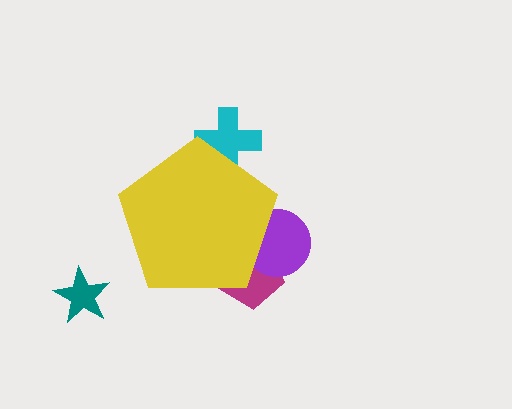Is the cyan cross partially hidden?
Yes, the cyan cross is partially hidden behind the yellow pentagon.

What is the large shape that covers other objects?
A yellow pentagon.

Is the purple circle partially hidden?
Yes, the purple circle is partially hidden behind the yellow pentagon.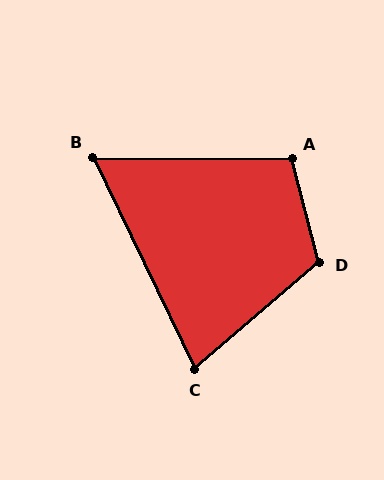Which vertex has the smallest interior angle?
B, at approximately 64 degrees.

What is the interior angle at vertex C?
Approximately 75 degrees (acute).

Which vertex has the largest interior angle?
D, at approximately 116 degrees.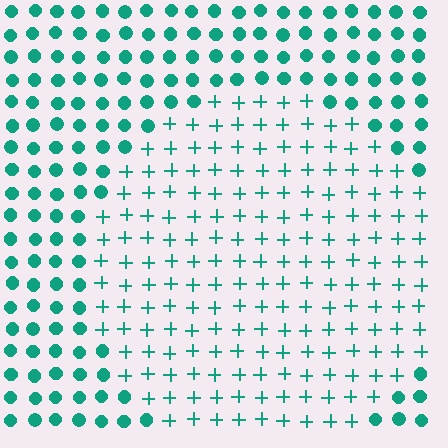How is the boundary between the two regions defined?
The boundary is defined by a change in element shape: plus signs inside vs. circles outside. All elements share the same color and spacing.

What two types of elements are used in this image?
The image uses plus signs inside the circle region and circles outside it.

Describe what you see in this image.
The image is filled with small teal elements arranged in a uniform grid. A circle-shaped region contains plus signs, while the surrounding area contains circles. The boundary is defined purely by the change in element shape.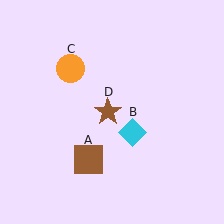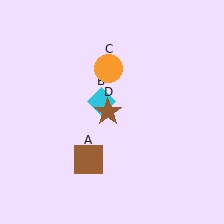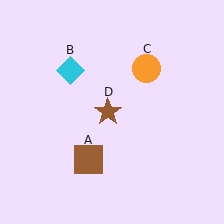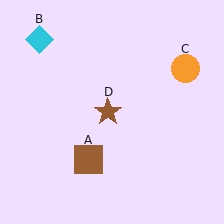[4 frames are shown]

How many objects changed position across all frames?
2 objects changed position: cyan diamond (object B), orange circle (object C).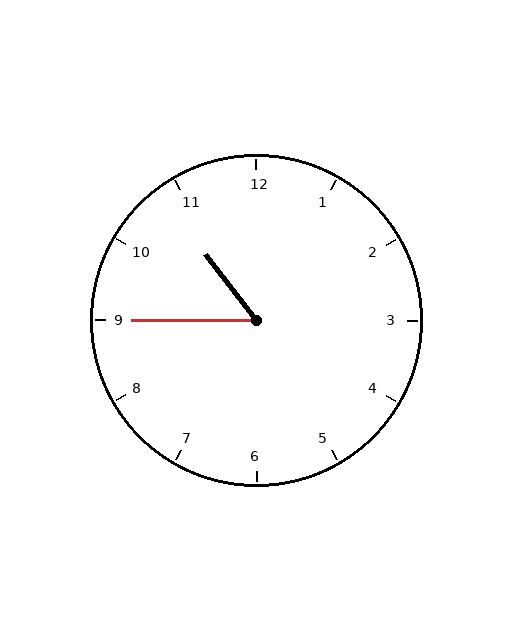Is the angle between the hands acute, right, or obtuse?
It is acute.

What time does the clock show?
10:45.